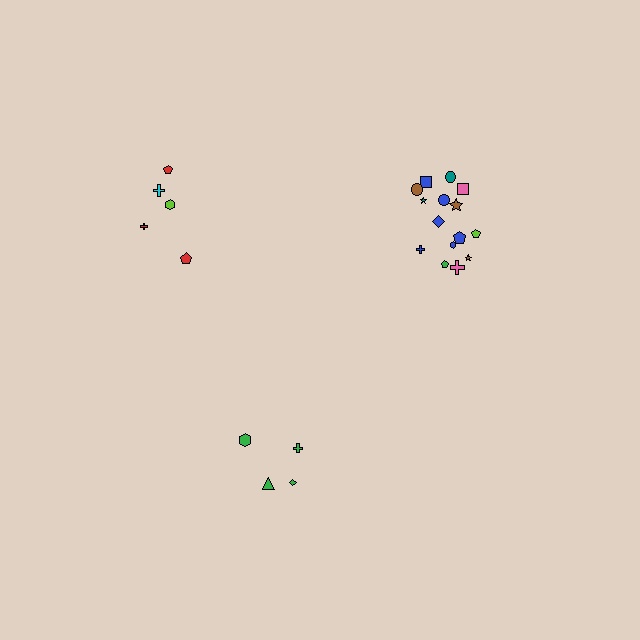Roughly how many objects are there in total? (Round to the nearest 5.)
Roughly 25 objects in total.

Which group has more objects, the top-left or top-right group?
The top-right group.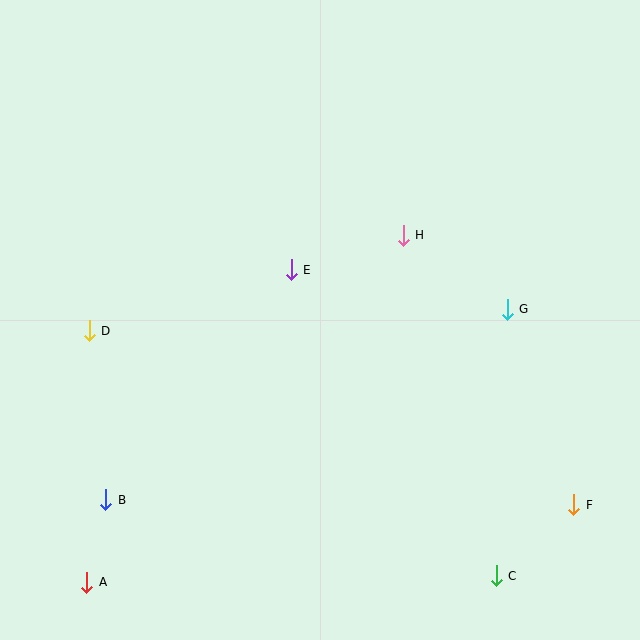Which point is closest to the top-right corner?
Point H is closest to the top-right corner.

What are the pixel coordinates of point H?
Point H is at (403, 235).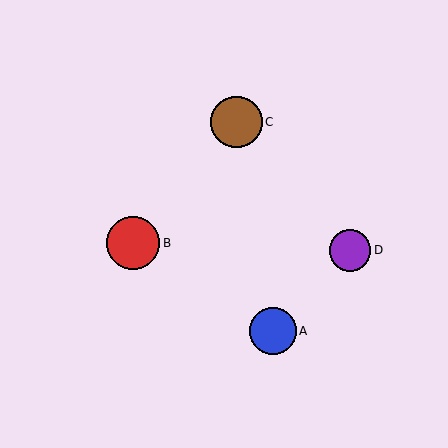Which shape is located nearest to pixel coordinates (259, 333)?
The blue circle (labeled A) at (273, 331) is nearest to that location.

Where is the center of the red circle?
The center of the red circle is at (133, 243).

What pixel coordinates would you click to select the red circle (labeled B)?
Click at (133, 243) to select the red circle B.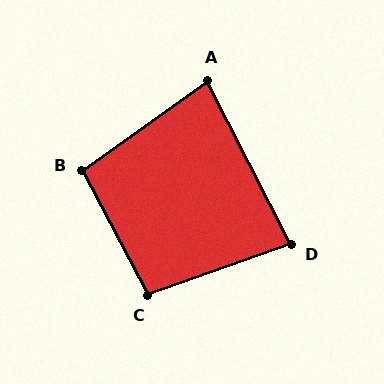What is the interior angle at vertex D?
Approximately 82 degrees (acute).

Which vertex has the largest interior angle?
C, at approximately 98 degrees.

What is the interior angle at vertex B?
Approximately 98 degrees (obtuse).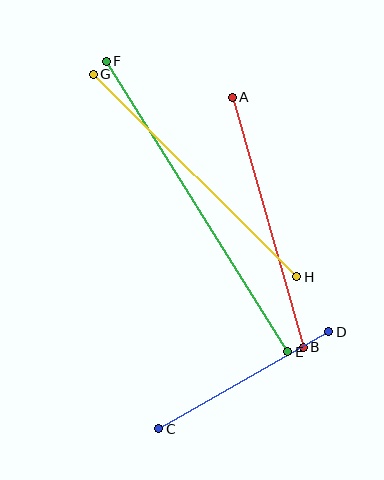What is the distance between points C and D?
The distance is approximately 196 pixels.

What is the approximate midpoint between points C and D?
The midpoint is at approximately (244, 380) pixels.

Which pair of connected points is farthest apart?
Points E and F are farthest apart.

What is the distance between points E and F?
The distance is approximately 342 pixels.